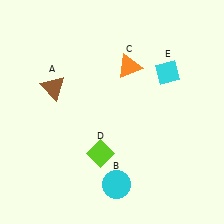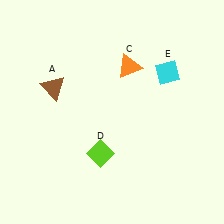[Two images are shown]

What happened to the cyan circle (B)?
The cyan circle (B) was removed in Image 2. It was in the bottom-right area of Image 1.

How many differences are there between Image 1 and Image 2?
There is 1 difference between the two images.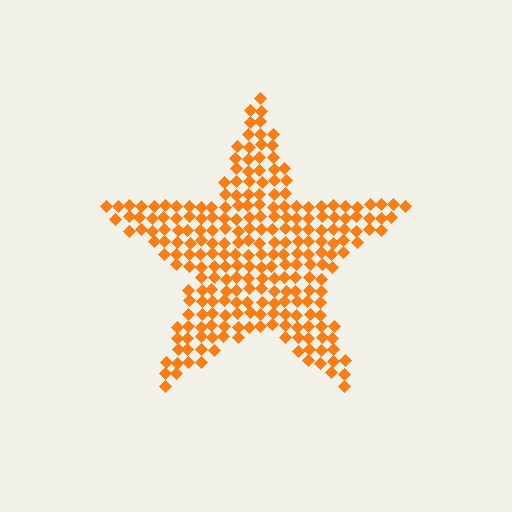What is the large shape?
The large shape is a star.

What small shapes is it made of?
It is made of small diamonds.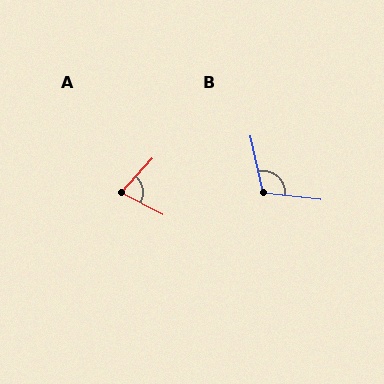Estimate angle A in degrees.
Approximately 75 degrees.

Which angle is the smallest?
A, at approximately 75 degrees.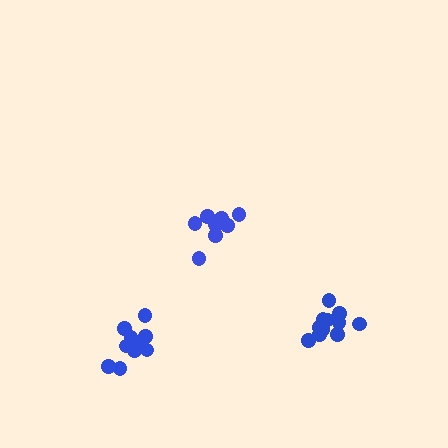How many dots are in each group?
Group 1: 9 dots, Group 2: 10 dots, Group 3: 11 dots (30 total).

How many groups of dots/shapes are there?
There are 3 groups.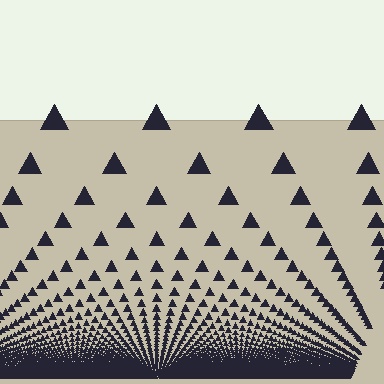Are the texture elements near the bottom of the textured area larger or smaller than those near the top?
Smaller. The gradient is inverted — elements near the bottom are smaller and denser.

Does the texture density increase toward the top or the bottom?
Density increases toward the bottom.